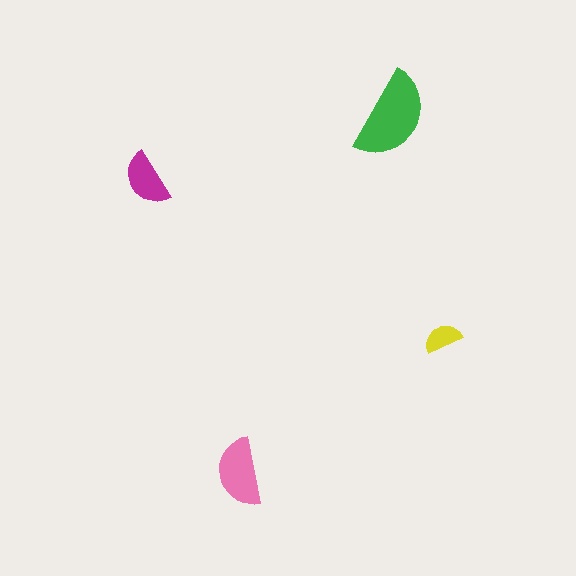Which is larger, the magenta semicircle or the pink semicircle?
The pink one.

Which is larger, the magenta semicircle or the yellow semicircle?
The magenta one.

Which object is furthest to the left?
The magenta semicircle is leftmost.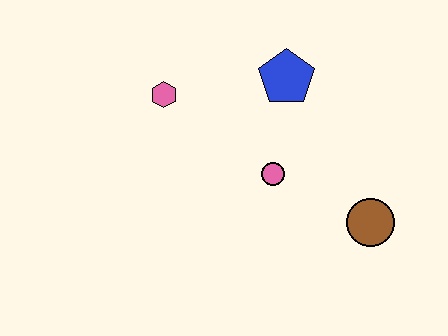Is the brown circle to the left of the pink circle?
No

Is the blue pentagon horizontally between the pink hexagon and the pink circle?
No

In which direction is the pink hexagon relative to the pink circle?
The pink hexagon is to the left of the pink circle.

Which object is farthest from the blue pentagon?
The brown circle is farthest from the blue pentagon.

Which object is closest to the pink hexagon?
The blue pentagon is closest to the pink hexagon.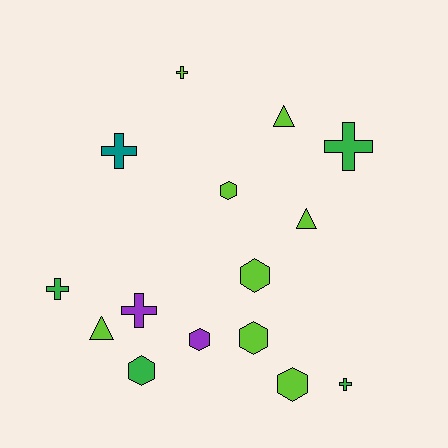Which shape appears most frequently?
Hexagon, with 6 objects.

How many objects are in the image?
There are 15 objects.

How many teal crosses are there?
There is 1 teal cross.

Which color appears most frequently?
Lime, with 8 objects.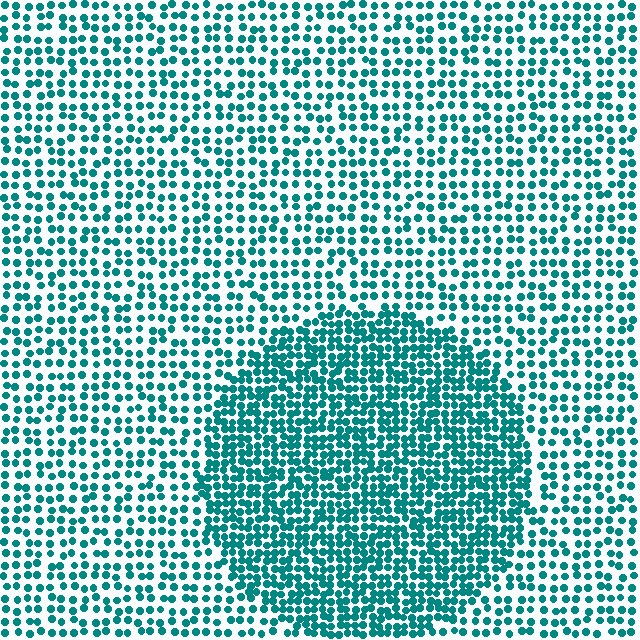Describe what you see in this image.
The image contains small teal elements arranged at two different densities. A circle-shaped region is visible where the elements are more densely packed than the surrounding area.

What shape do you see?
I see a circle.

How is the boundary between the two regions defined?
The boundary is defined by a change in element density (approximately 1.9x ratio). All elements are the same color, size, and shape.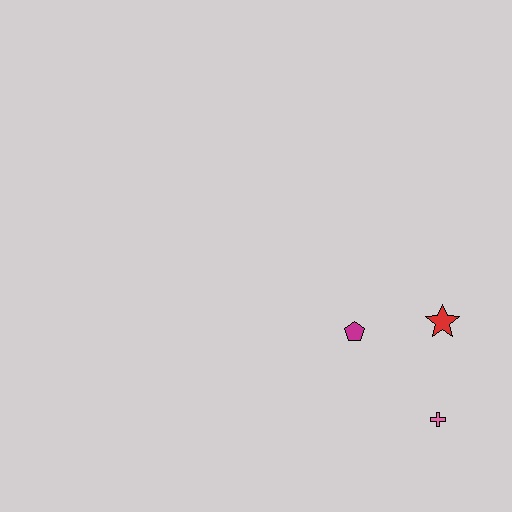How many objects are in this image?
There are 3 objects.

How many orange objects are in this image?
There are no orange objects.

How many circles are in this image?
There are no circles.